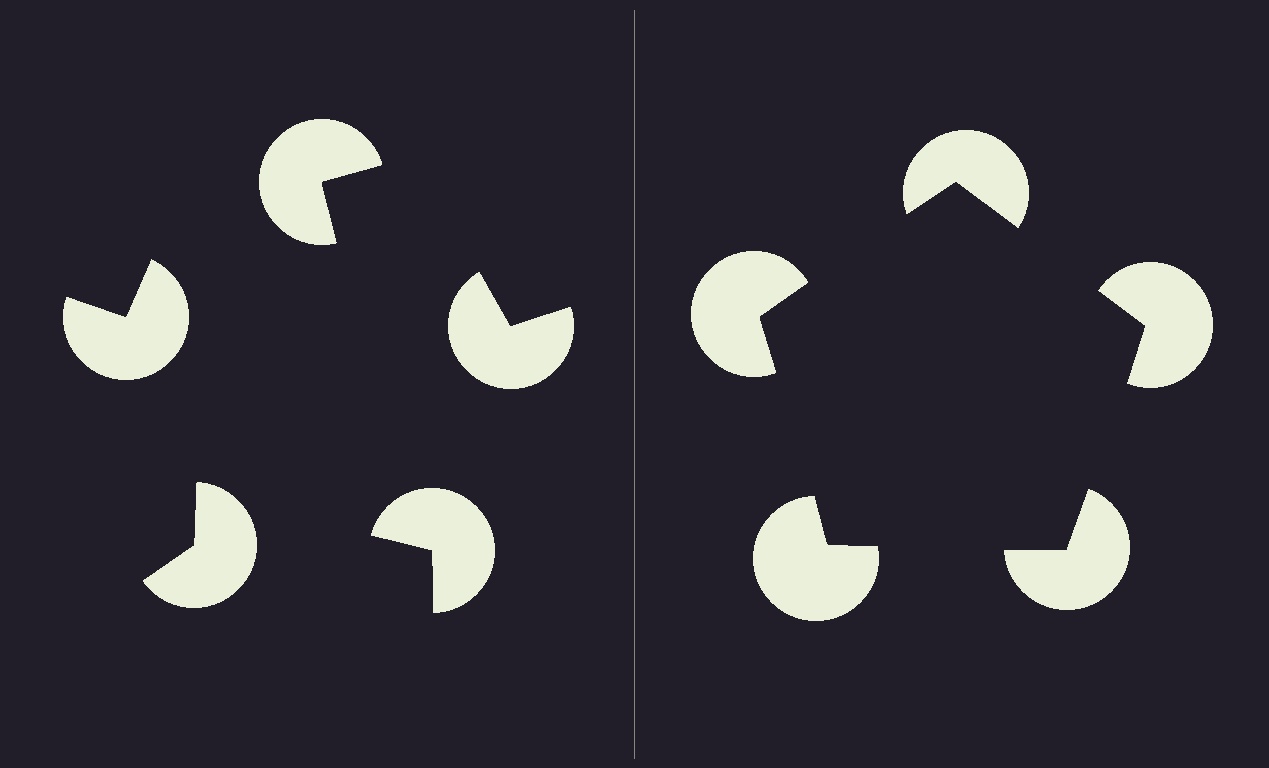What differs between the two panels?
The pac-man discs are positioned identically on both sides; only the wedge orientations differ. On the right they align to a pentagon; on the left they are misaligned.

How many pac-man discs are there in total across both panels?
10 — 5 on each side.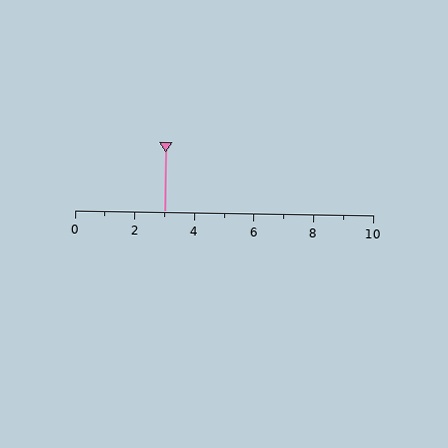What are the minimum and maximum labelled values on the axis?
The axis runs from 0 to 10.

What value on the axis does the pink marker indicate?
The marker indicates approximately 3.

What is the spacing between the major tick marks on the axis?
The major ticks are spaced 2 apart.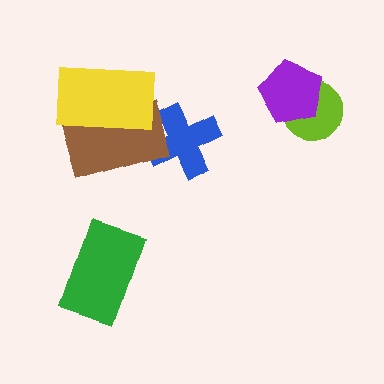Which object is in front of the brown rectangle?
The yellow rectangle is in front of the brown rectangle.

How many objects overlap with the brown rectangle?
2 objects overlap with the brown rectangle.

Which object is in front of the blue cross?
The brown rectangle is in front of the blue cross.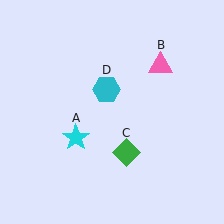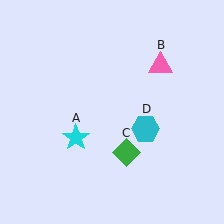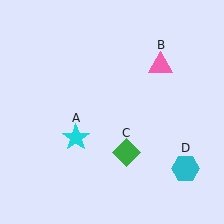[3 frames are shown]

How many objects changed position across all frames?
1 object changed position: cyan hexagon (object D).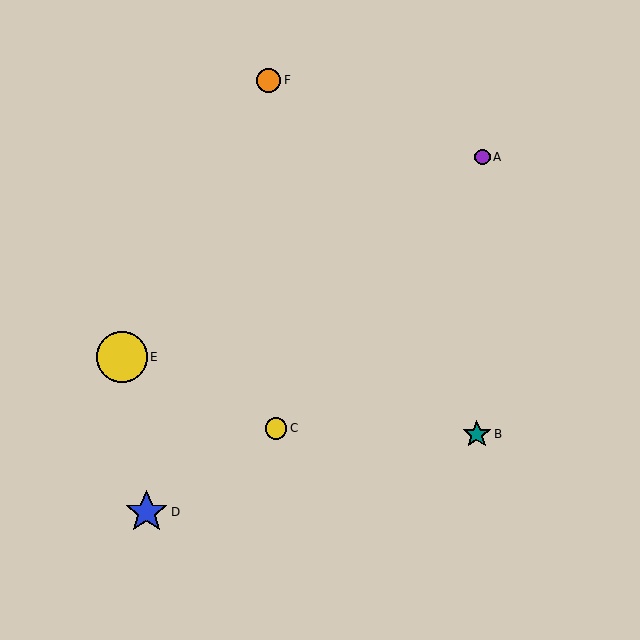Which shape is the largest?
The yellow circle (labeled E) is the largest.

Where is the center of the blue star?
The center of the blue star is at (147, 512).